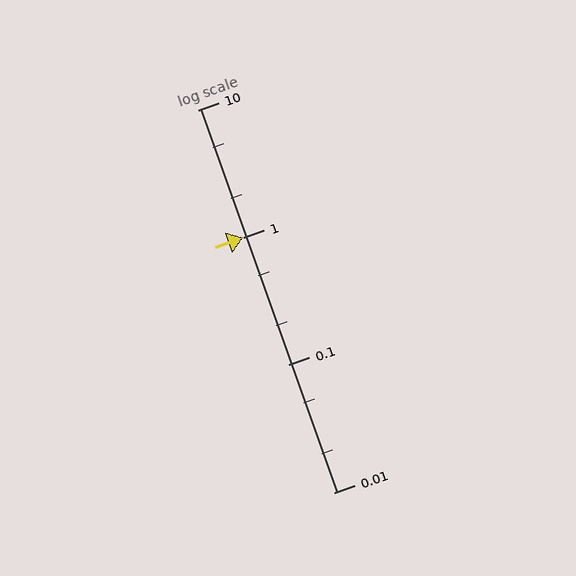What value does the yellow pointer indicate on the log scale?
The pointer indicates approximately 1.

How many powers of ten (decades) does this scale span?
The scale spans 3 decades, from 0.01 to 10.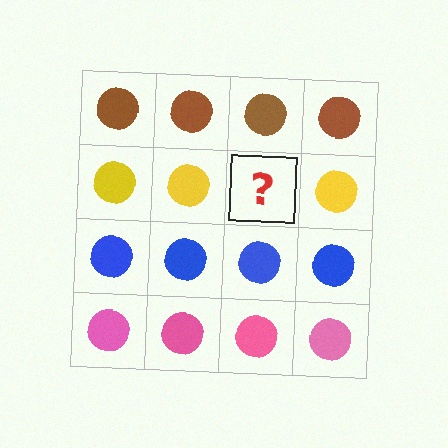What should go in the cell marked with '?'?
The missing cell should contain a yellow circle.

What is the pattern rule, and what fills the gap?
The rule is that each row has a consistent color. The gap should be filled with a yellow circle.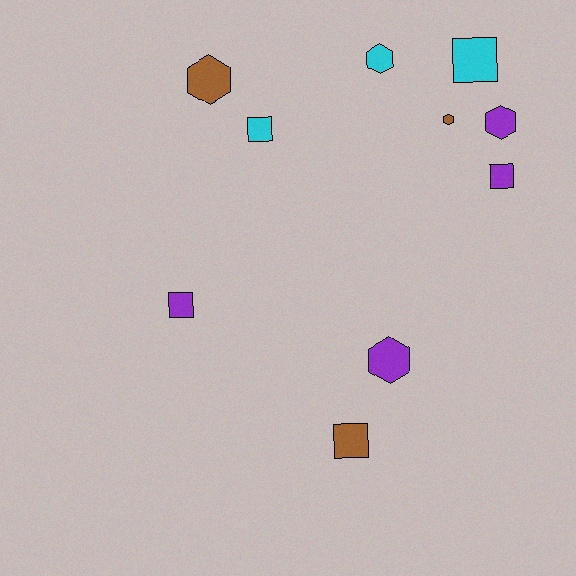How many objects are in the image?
There are 10 objects.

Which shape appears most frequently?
Square, with 5 objects.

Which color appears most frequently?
Purple, with 4 objects.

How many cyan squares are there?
There are 2 cyan squares.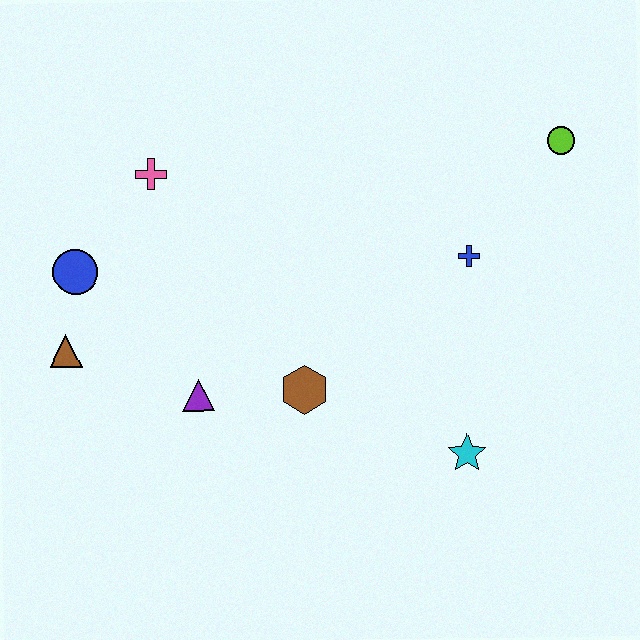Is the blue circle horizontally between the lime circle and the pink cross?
No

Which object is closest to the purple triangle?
The brown hexagon is closest to the purple triangle.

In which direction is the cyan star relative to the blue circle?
The cyan star is to the right of the blue circle.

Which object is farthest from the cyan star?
The blue circle is farthest from the cyan star.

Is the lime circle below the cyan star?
No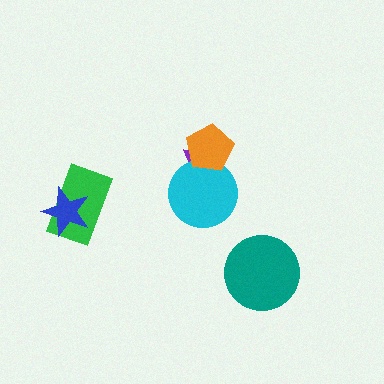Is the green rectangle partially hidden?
Yes, it is partially covered by another shape.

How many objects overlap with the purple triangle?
2 objects overlap with the purple triangle.